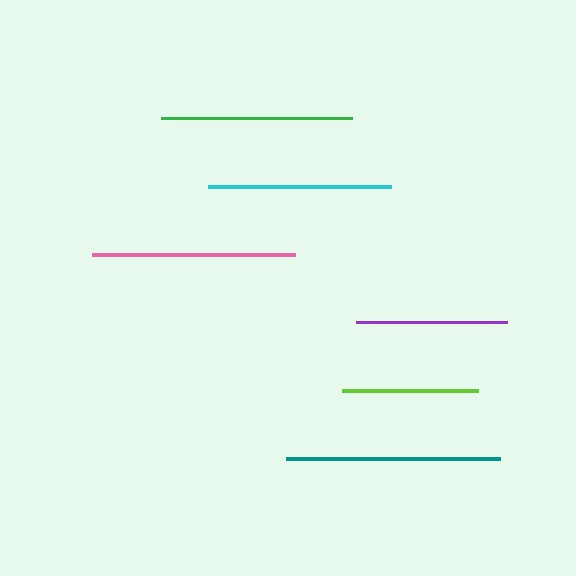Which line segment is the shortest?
The lime line is the shortest at approximately 137 pixels.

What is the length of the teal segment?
The teal segment is approximately 214 pixels long.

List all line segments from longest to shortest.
From longest to shortest: teal, pink, green, cyan, purple, lime.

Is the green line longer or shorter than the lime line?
The green line is longer than the lime line.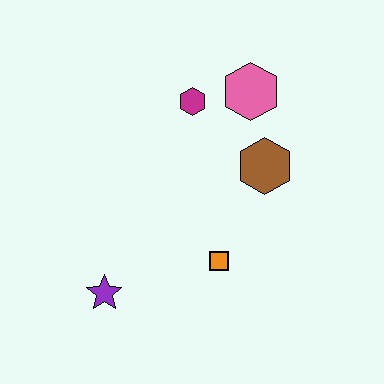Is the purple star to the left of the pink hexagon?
Yes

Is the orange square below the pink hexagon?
Yes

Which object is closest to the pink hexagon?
The magenta hexagon is closest to the pink hexagon.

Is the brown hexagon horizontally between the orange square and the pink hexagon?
No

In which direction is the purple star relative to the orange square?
The purple star is to the left of the orange square.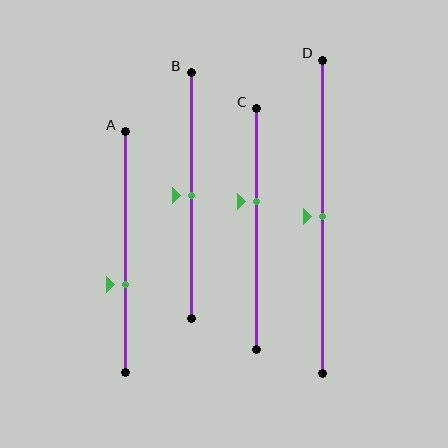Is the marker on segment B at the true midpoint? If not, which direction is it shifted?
Yes, the marker on segment B is at the true midpoint.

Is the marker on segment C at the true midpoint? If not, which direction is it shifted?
No, the marker on segment C is shifted upward by about 12% of the segment length.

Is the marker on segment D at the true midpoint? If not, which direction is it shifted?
Yes, the marker on segment D is at the true midpoint.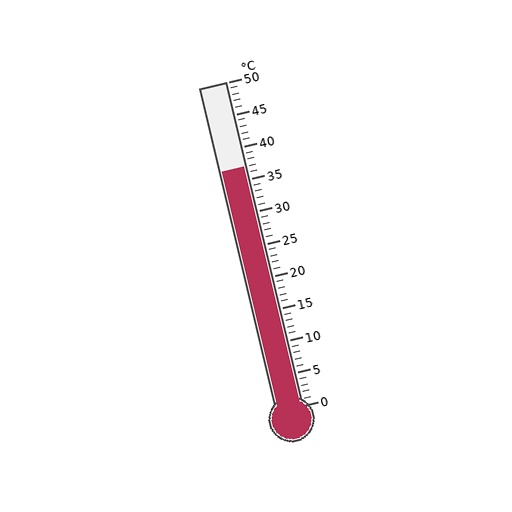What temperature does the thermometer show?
The thermometer shows approximately 37°C.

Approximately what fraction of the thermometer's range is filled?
The thermometer is filled to approximately 75% of its range.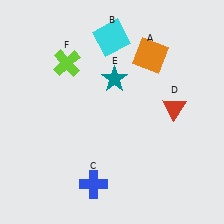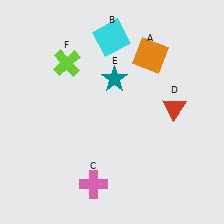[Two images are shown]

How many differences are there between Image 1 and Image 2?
There is 1 difference between the two images.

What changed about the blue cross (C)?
In Image 1, C is blue. In Image 2, it changed to pink.